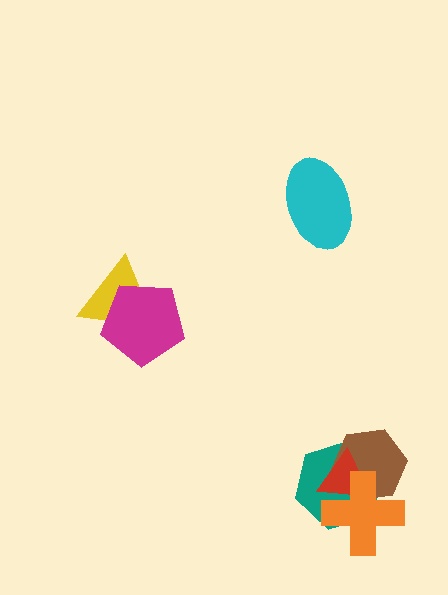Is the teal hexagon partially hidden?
Yes, it is partially covered by another shape.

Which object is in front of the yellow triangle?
The magenta pentagon is in front of the yellow triangle.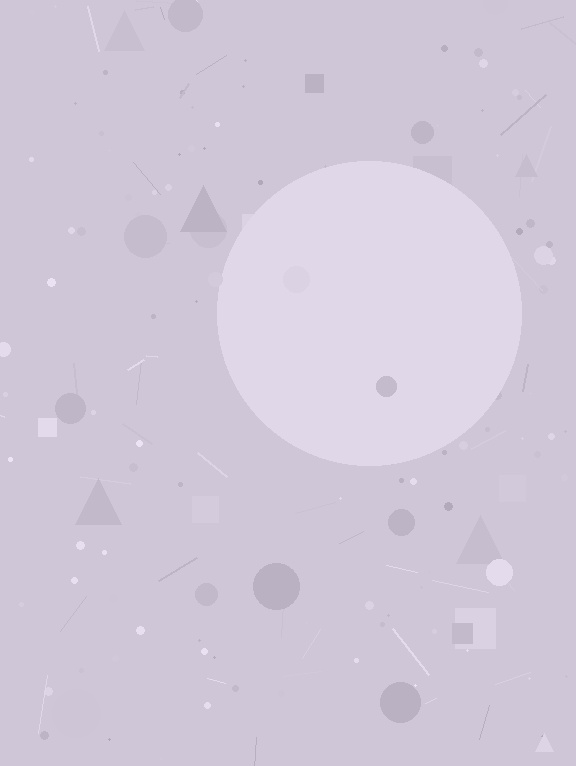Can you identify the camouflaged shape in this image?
The camouflaged shape is a circle.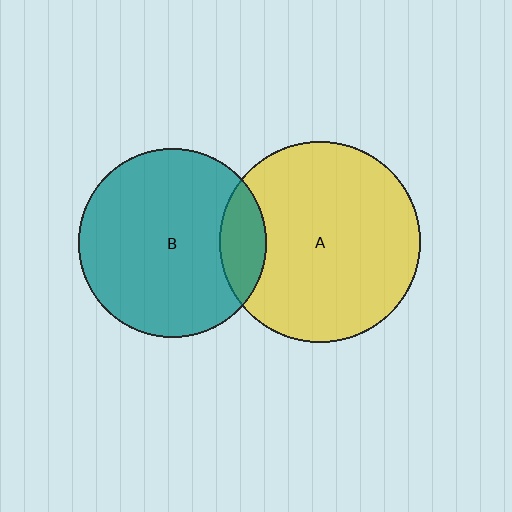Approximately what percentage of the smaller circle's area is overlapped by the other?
Approximately 15%.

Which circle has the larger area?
Circle A (yellow).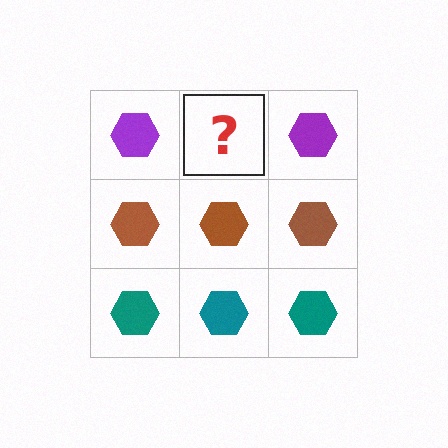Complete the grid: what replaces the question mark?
The question mark should be replaced with a purple hexagon.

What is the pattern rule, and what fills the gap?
The rule is that each row has a consistent color. The gap should be filled with a purple hexagon.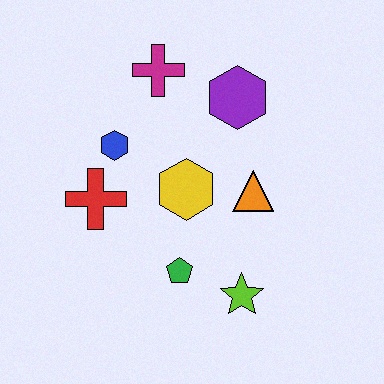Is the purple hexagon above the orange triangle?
Yes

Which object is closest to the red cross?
The blue hexagon is closest to the red cross.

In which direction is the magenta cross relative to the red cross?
The magenta cross is above the red cross.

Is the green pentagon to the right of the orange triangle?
No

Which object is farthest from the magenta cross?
The lime star is farthest from the magenta cross.